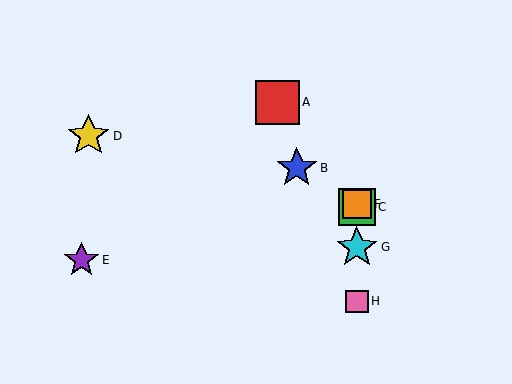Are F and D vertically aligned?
No, F is at x≈357 and D is at x≈88.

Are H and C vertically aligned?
Yes, both are at x≈357.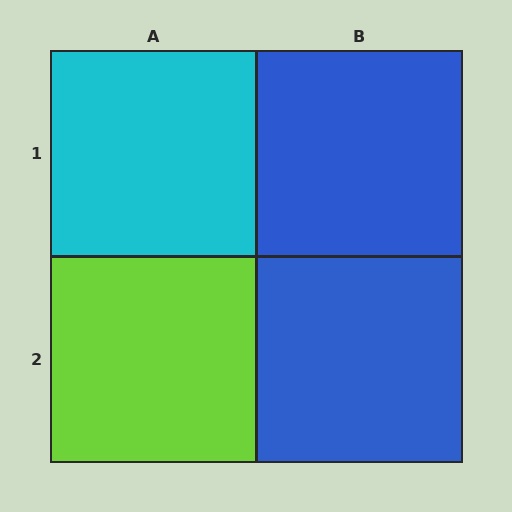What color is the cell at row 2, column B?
Blue.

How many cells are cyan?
1 cell is cyan.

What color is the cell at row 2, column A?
Lime.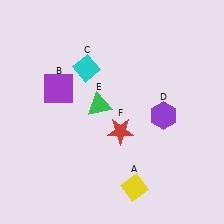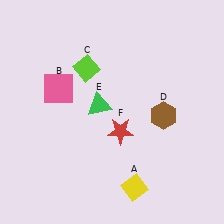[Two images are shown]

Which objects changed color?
B changed from purple to pink. C changed from cyan to lime. D changed from purple to brown.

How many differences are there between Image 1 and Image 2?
There are 3 differences between the two images.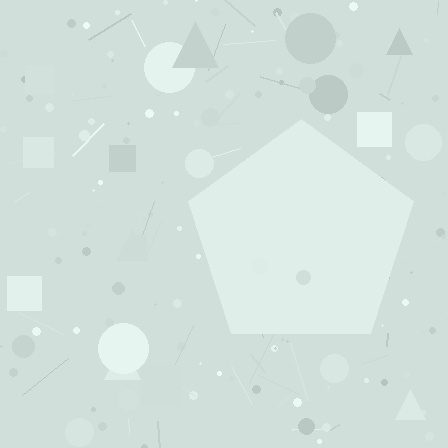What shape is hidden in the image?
A pentagon is hidden in the image.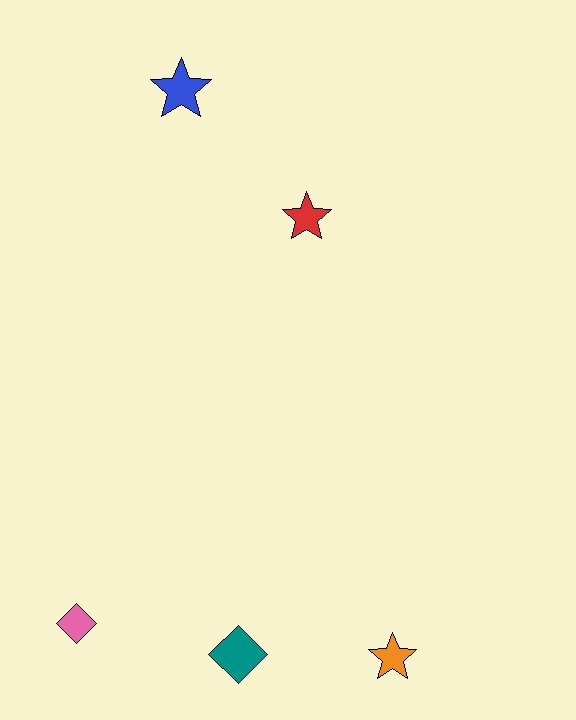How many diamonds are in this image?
There are 2 diamonds.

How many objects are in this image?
There are 5 objects.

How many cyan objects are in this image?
There are no cyan objects.